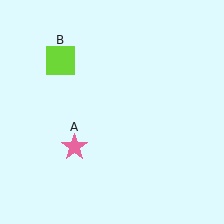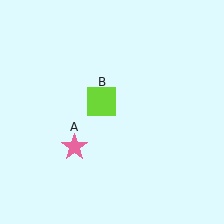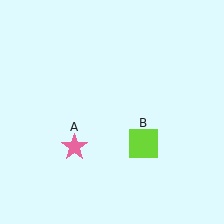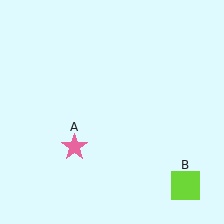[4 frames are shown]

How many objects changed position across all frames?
1 object changed position: lime square (object B).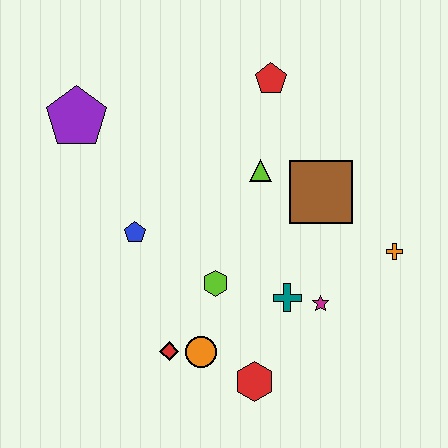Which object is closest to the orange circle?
The red diamond is closest to the orange circle.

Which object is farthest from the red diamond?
The red pentagon is farthest from the red diamond.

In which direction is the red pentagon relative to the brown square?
The red pentagon is above the brown square.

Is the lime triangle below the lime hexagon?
No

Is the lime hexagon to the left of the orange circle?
No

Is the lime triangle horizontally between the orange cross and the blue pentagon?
Yes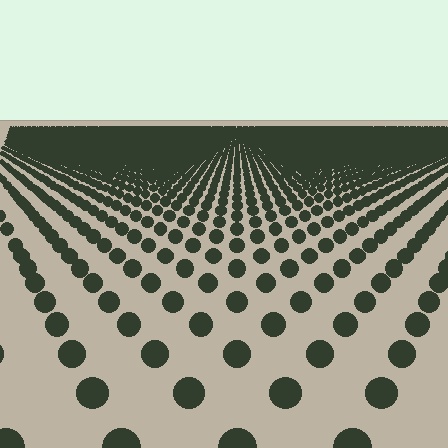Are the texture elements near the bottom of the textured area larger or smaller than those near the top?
Larger. Near the bottom, elements are closer to the viewer and appear at a bigger on-screen size.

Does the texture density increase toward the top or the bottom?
Density increases toward the top.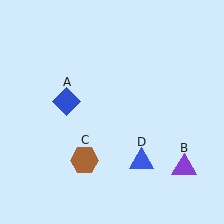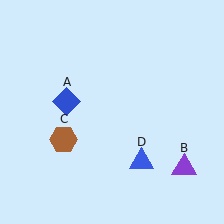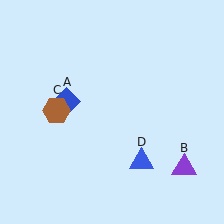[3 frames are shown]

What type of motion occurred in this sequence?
The brown hexagon (object C) rotated clockwise around the center of the scene.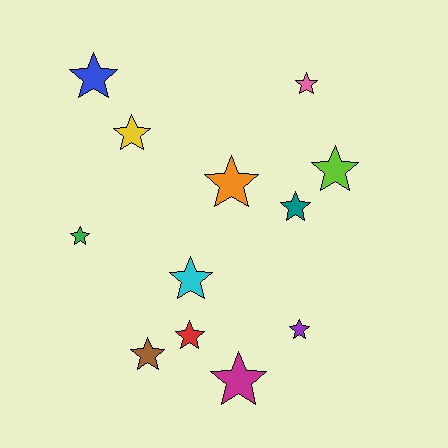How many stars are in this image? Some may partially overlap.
There are 12 stars.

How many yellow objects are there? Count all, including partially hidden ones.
There is 1 yellow object.